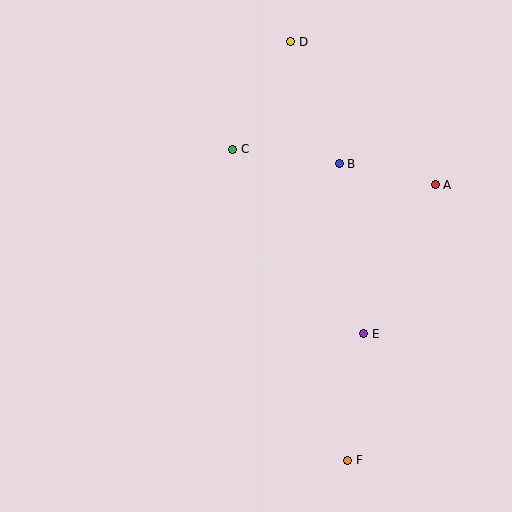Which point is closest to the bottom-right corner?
Point F is closest to the bottom-right corner.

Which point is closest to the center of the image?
Point C at (233, 149) is closest to the center.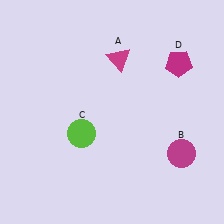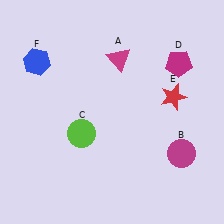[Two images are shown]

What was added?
A red star (E), a blue hexagon (F) were added in Image 2.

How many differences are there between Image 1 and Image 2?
There are 2 differences between the two images.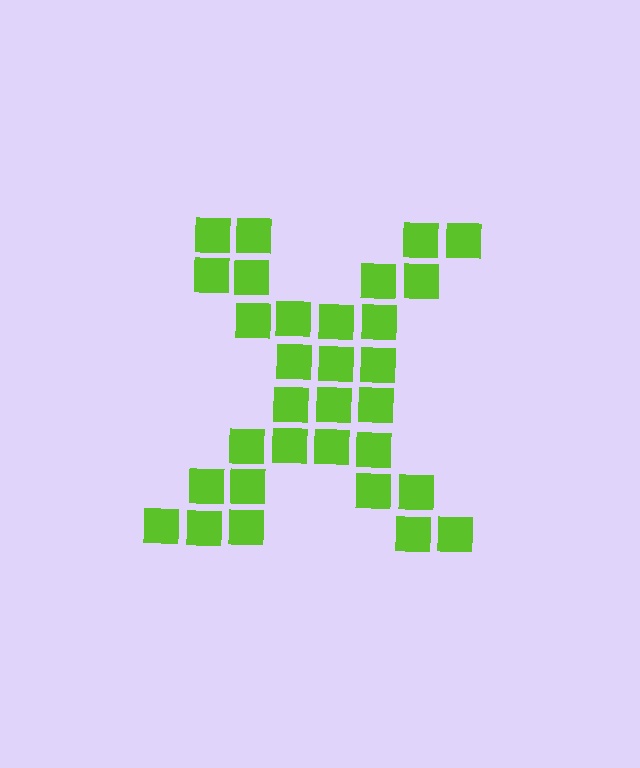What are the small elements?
The small elements are squares.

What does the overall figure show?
The overall figure shows the letter X.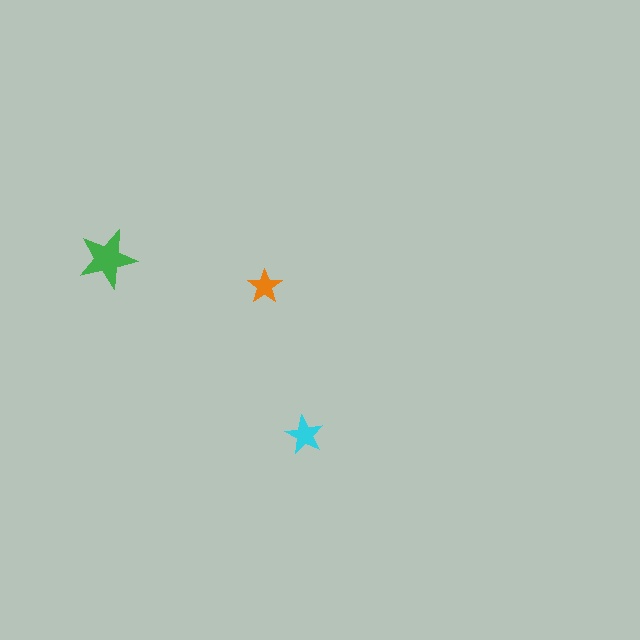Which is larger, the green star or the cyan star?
The green one.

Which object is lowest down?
The cyan star is bottommost.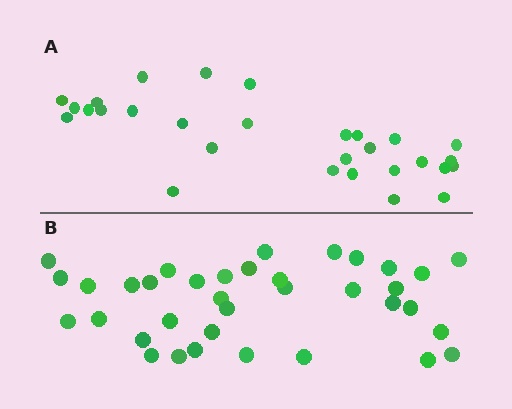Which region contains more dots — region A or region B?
Region B (the bottom region) has more dots.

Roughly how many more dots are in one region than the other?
Region B has roughly 8 or so more dots than region A.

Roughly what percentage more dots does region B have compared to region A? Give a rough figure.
About 25% more.